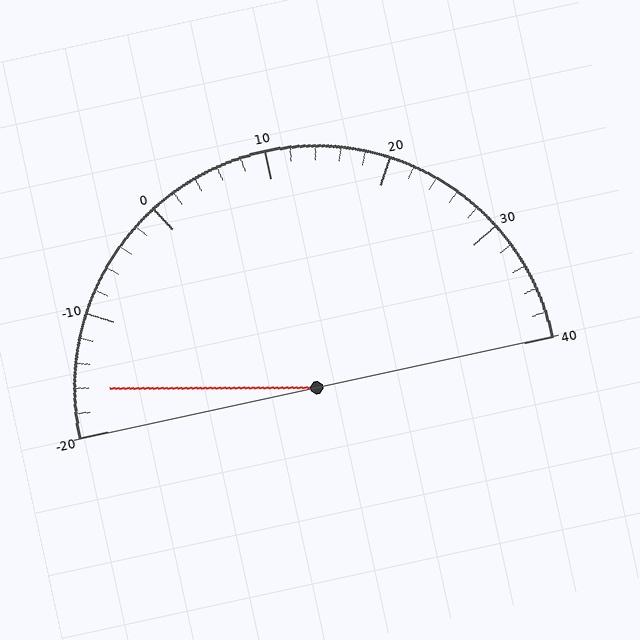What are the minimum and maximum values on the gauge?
The gauge ranges from -20 to 40.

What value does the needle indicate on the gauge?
The needle indicates approximately -16.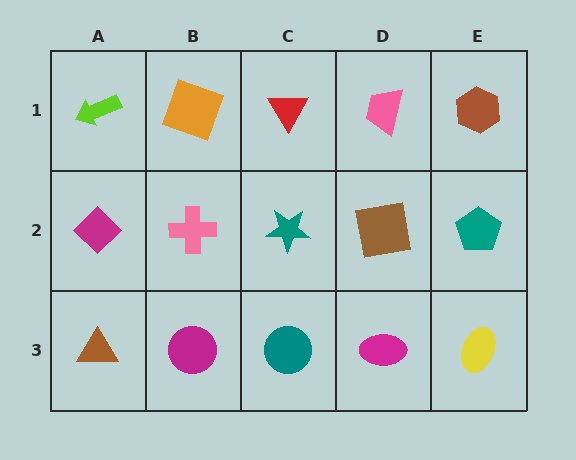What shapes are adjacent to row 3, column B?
A pink cross (row 2, column B), a brown triangle (row 3, column A), a teal circle (row 3, column C).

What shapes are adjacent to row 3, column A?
A magenta diamond (row 2, column A), a magenta circle (row 3, column B).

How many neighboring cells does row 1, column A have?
2.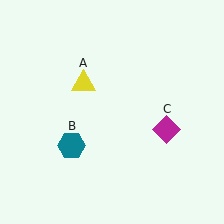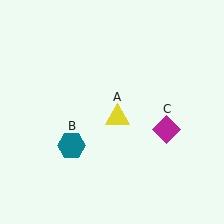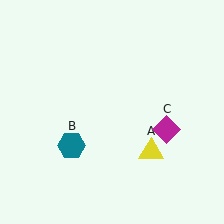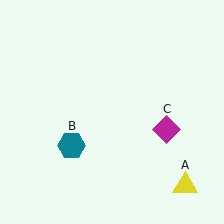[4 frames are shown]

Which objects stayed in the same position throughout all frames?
Teal hexagon (object B) and magenta diamond (object C) remained stationary.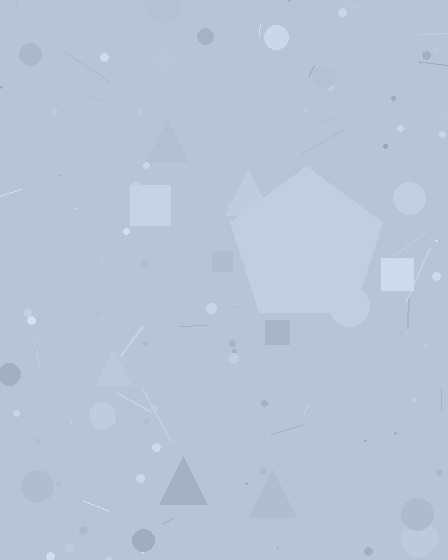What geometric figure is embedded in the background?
A pentagon is embedded in the background.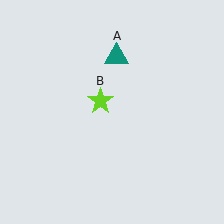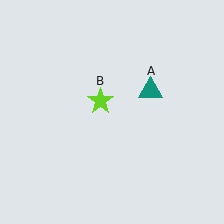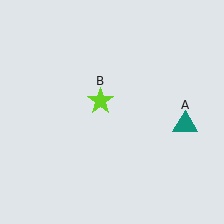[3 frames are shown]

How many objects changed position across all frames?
1 object changed position: teal triangle (object A).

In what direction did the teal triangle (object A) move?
The teal triangle (object A) moved down and to the right.